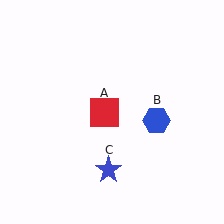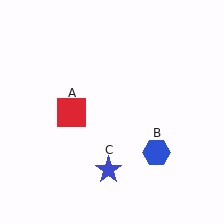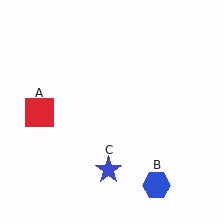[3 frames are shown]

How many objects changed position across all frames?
2 objects changed position: red square (object A), blue hexagon (object B).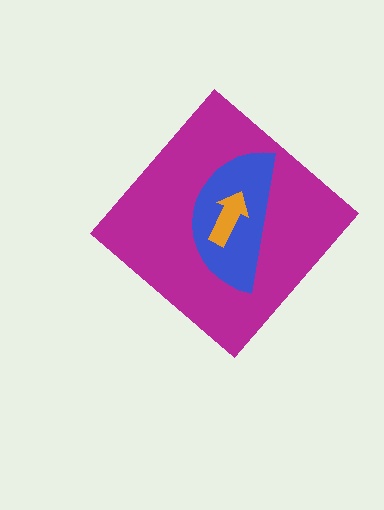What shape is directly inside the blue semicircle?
The orange arrow.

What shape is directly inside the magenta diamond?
The blue semicircle.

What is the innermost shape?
The orange arrow.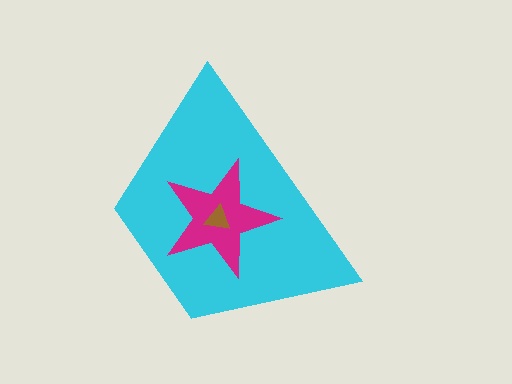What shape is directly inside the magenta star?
The brown triangle.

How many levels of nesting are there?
3.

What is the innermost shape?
The brown triangle.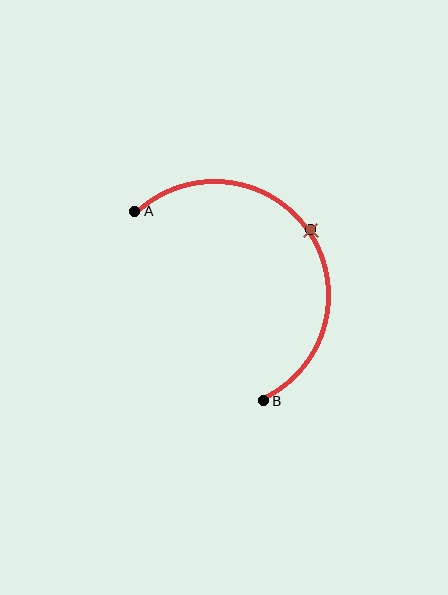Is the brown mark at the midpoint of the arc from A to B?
Yes. The brown mark lies on the arc at equal arc-length from both A and B — it is the arc midpoint.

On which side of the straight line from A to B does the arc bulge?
The arc bulges above and to the right of the straight line connecting A and B.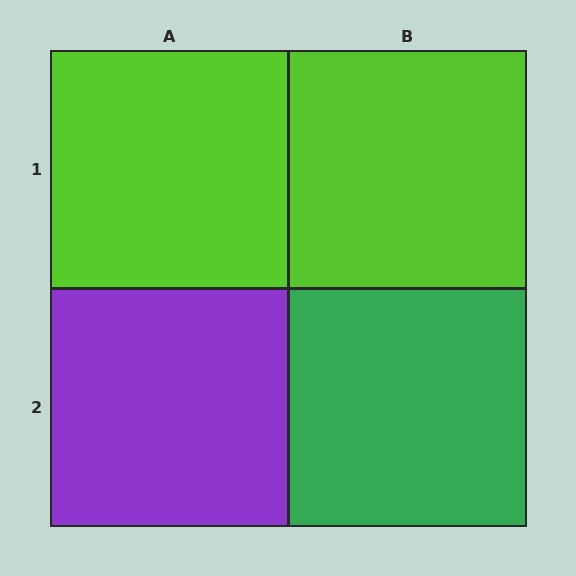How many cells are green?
1 cell is green.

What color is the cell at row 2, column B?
Green.